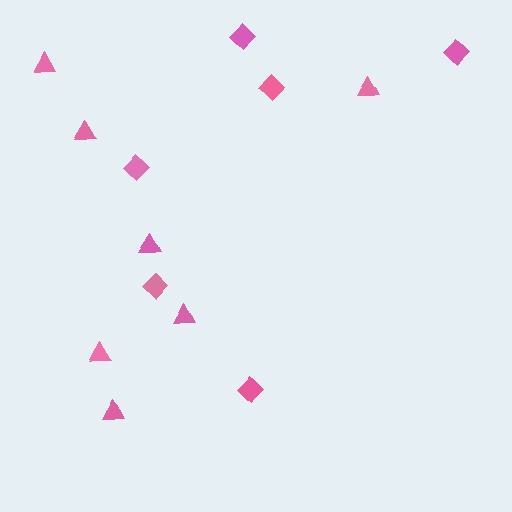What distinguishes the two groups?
There are 2 groups: one group of triangles (7) and one group of diamonds (6).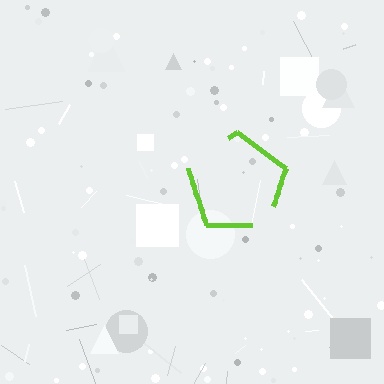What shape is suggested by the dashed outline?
The dashed outline suggests a pentagon.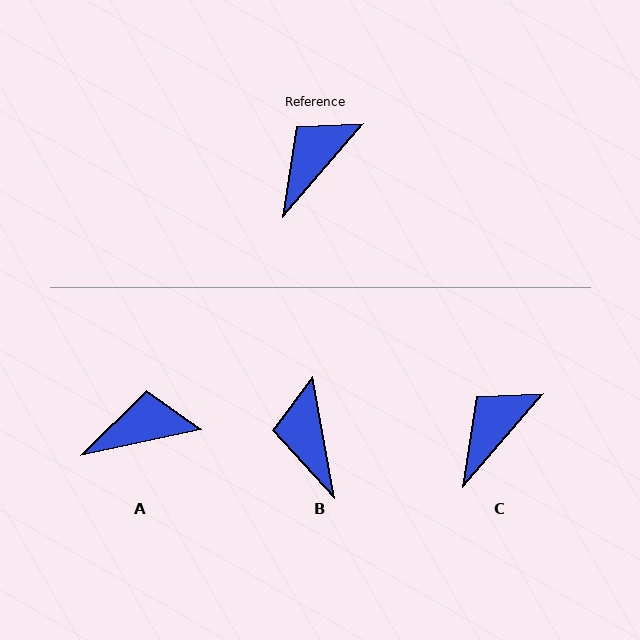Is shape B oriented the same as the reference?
No, it is off by about 51 degrees.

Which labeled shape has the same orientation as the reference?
C.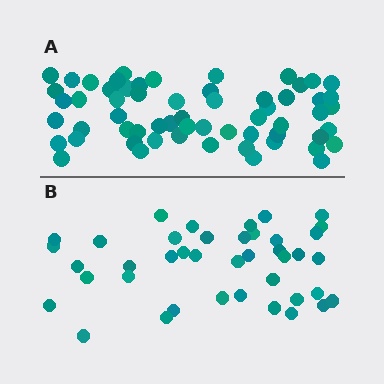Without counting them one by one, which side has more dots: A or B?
Region A (the top region) has more dots.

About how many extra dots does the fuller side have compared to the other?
Region A has approximately 20 more dots than region B.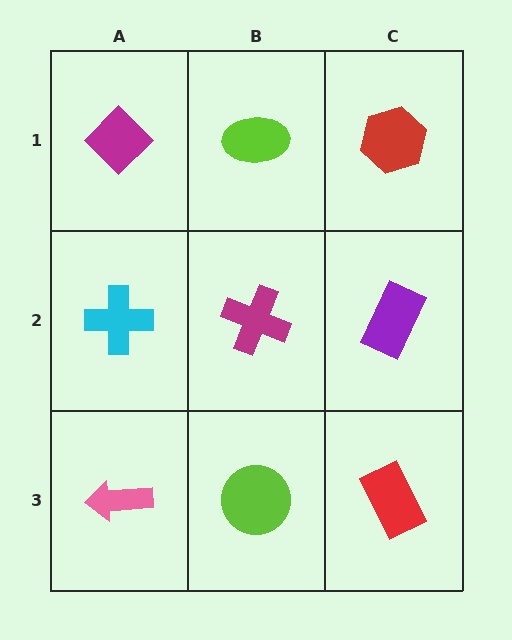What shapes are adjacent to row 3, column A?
A cyan cross (row 2, column A), a lime circle (row 3, column B).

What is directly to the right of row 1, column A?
A lime ellipse.